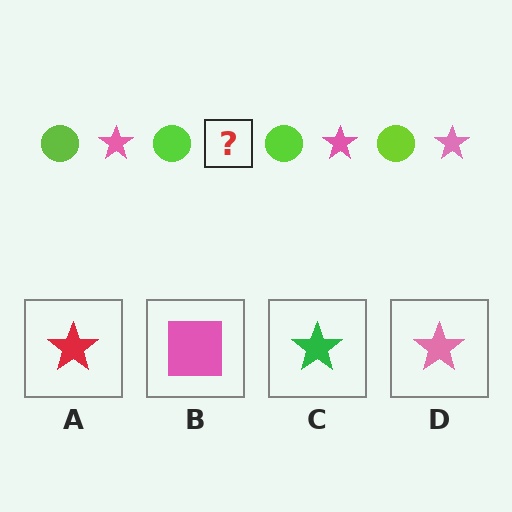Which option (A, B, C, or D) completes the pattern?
D.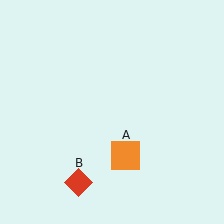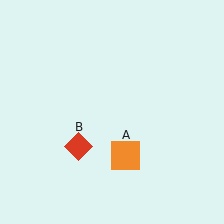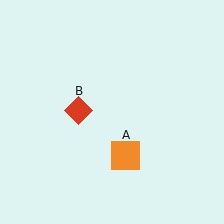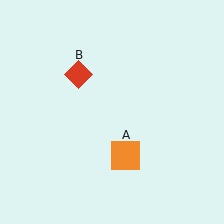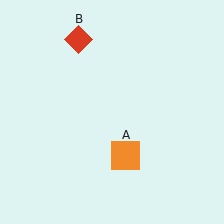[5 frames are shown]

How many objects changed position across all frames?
1 object changed position: red diamond (object B).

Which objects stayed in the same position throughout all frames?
Orange square (object A) remained stationary.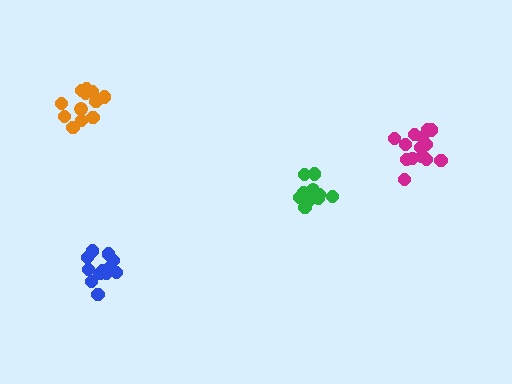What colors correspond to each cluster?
The clusters are colored: orange, green, blue, magenta.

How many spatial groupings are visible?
There are 4 spatial groupings.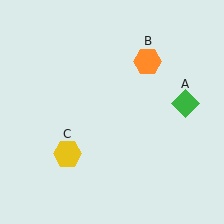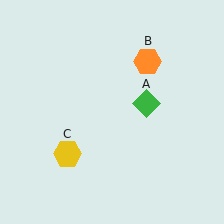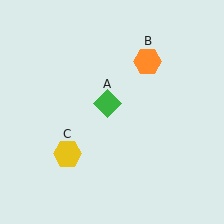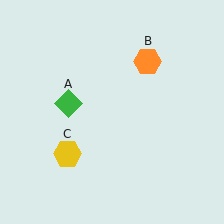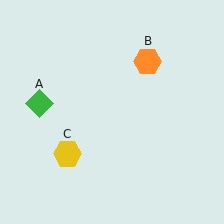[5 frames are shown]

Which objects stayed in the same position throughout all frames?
Orange hexagon (object B) and yellow hexagon (object C) remained stationary.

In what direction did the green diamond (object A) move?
The green diamond (object A) moved left.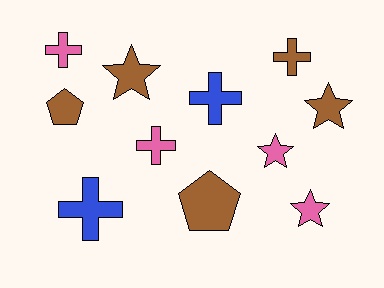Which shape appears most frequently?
Cross, with 5 objects.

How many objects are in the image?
There are 11 objects.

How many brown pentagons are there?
There are 2 brown pentagons.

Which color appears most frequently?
Brown, with 5 objects.